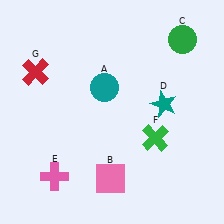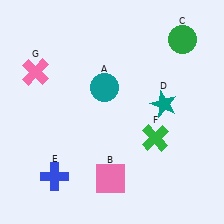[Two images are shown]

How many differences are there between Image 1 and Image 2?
There are 2 differences between the two images.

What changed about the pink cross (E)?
In Image 1, E is pink. In Image 2, it changed to blue.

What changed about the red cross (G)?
In Image 1, G is red. In Image 2, it changed to pink.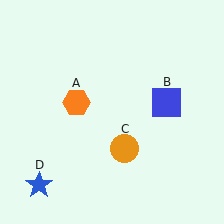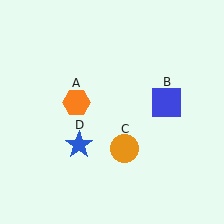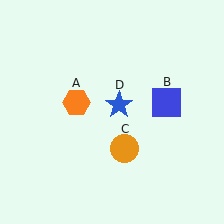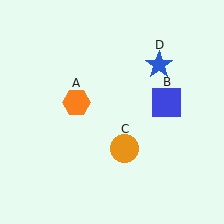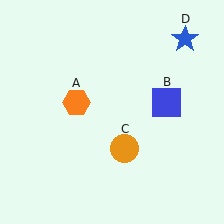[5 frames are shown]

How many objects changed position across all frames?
1 object changed position: blue star (object D).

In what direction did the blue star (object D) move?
The blue star (object D) moved up and to the right.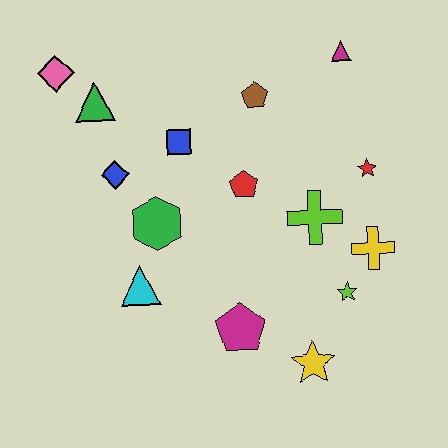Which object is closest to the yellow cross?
The lime star is closest to the yellow cross.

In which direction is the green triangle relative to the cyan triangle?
The green triangle is above the cyan triangle.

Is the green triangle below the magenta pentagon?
No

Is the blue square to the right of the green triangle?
Yes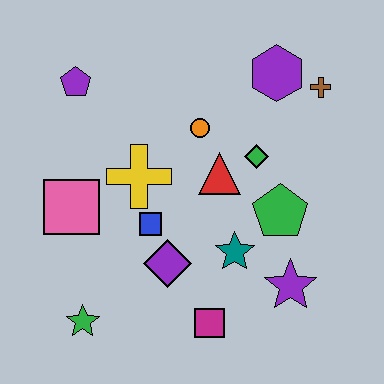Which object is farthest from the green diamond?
The green star is farthest from the green diamond.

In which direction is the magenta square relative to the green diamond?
The magenta square is below the green diamond.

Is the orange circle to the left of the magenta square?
Yes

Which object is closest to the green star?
The purple diamond is closest to the green star.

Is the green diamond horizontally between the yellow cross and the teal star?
No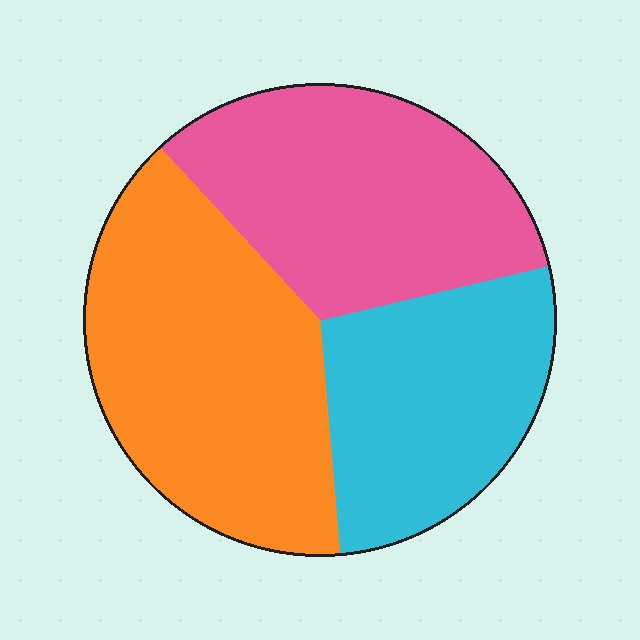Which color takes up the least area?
Cyan, at roughly 25%.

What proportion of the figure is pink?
Pink takes up about one third (1/3) of the figure.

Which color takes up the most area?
Orange, at roughly 40%.